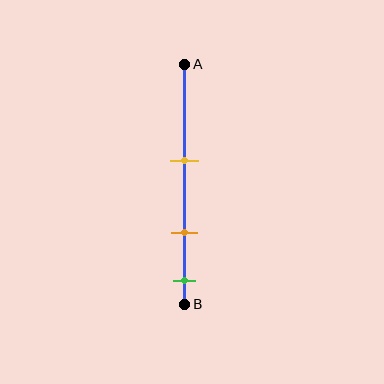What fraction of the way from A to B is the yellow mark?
The yellow mark is approximately 40% (0.4) of the way from A to B.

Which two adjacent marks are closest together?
The orange and green marks are the closest adjacent pair.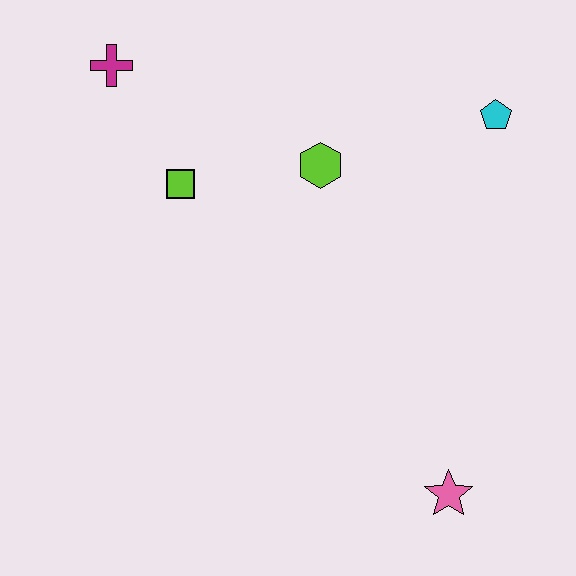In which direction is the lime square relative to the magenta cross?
The lime square is below the magenta cross.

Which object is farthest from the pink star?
The magenta cross is farthest from the pink star.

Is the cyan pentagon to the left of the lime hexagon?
No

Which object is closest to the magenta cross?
The lime square is closest to the magenta cross.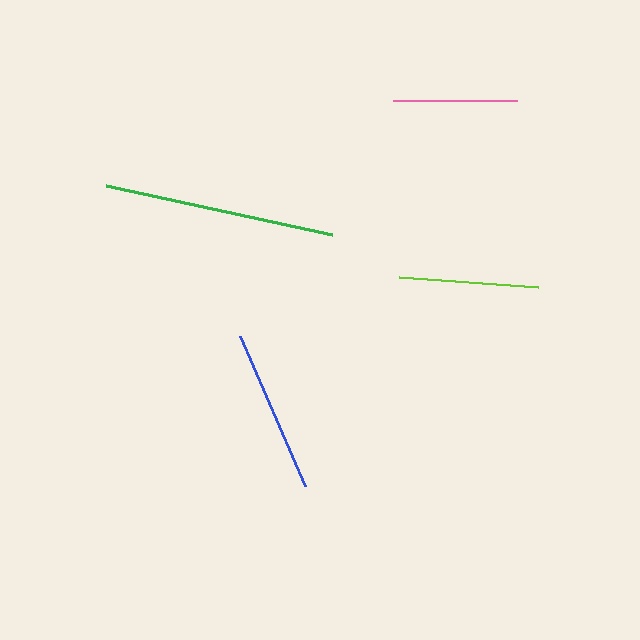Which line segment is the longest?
The green line is the longest at approximately 231 pixels.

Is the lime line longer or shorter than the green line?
The green line is longer than the lime line.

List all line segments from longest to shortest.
From longest to shortest: green, blue, lime, pink.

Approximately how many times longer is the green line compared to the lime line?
The green line is approximately 1.7 times the length of the lime line.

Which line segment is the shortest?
The pink line is the shortest at approximately 123 pixels.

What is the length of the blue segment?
The blue segment is approximately 163 pixels long.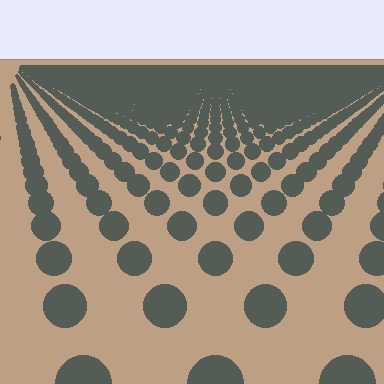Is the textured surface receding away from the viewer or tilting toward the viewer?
The surface is receding away from the viewer. Texture elements get smaller and denser toward the top.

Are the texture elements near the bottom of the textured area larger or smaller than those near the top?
Larger. Near the bottom, elements are closer to the viewer and appear at a bigger on-screen size.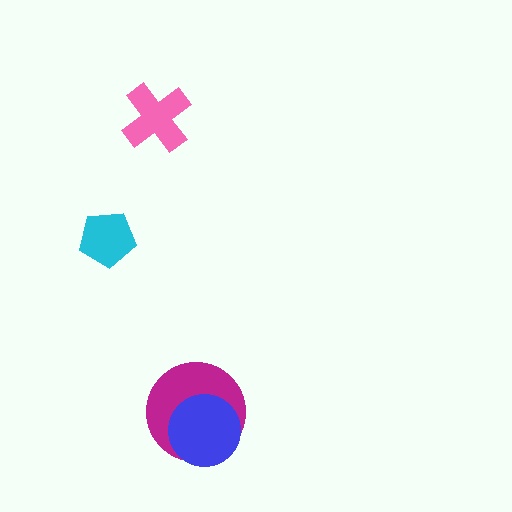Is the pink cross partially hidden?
No, no other shape covers it.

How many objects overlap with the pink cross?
0 objects overlap with the pink cross.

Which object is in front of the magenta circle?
The blue circle is in front of the magenta circle.